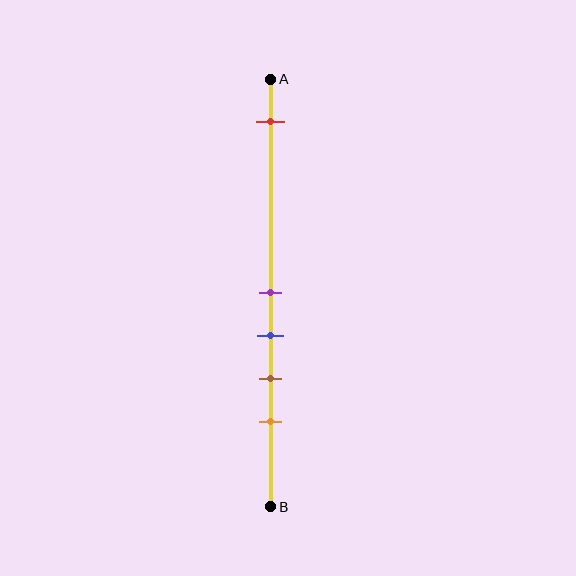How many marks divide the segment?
There are 5 marks dividing the segment.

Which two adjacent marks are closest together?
The purple and blue marks are the closest adjacent pair.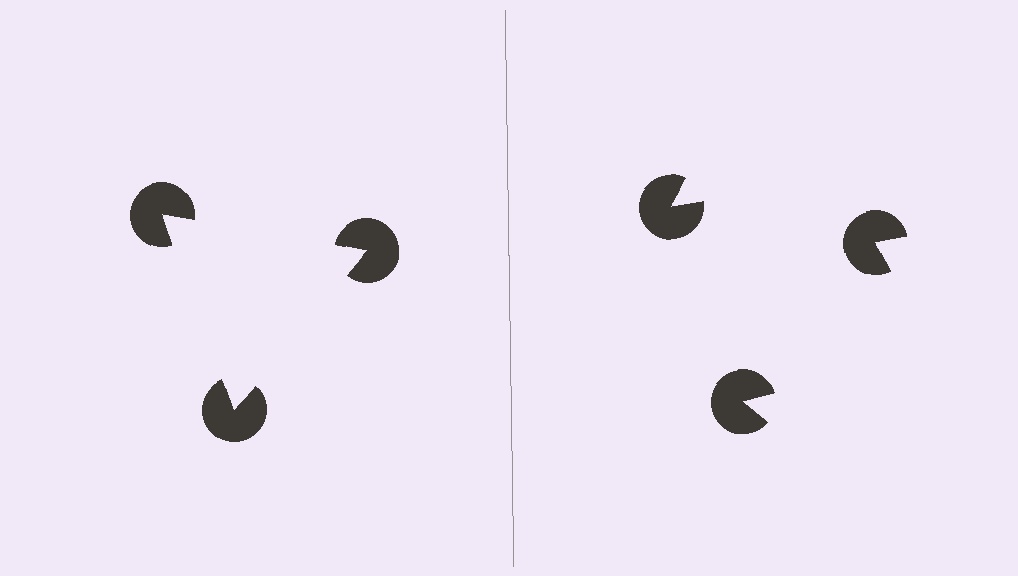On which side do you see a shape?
An illusory triangle appears on the left side. On the right side the wedge cuts are rotated, so no coherent shape forms.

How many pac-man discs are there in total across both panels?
6 — 3 on each side.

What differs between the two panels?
The pac-man discs are positioned identically on both sides; only the wedge orientations differ. On the left they align to a triangle; on the right they are misaligned.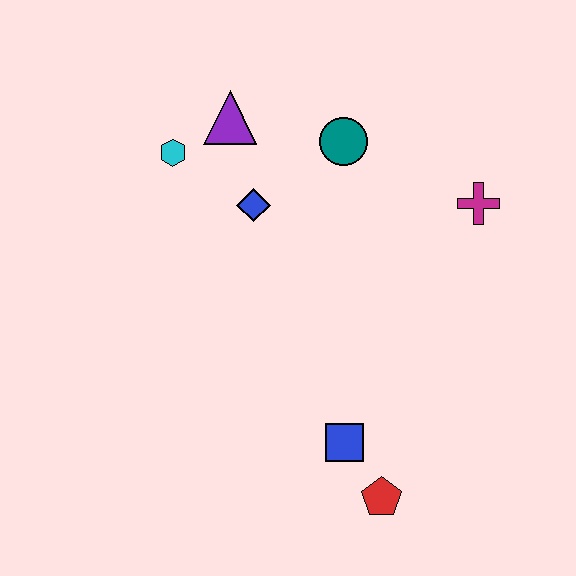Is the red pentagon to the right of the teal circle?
Yes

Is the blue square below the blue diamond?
Yes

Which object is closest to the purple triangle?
The cyan hexagon is closest to the purple triangle.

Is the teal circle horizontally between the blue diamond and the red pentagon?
Yes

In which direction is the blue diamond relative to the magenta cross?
The blue diamond is to the left of the magenta cross.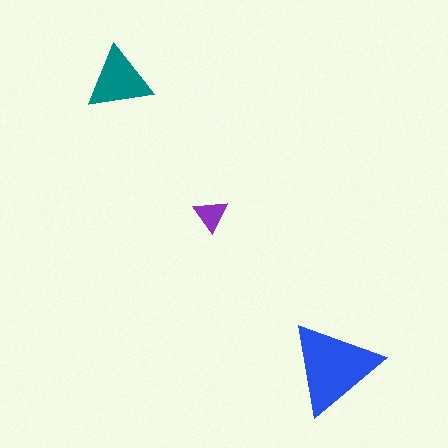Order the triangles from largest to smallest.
the blue one, the teal one, the purple one.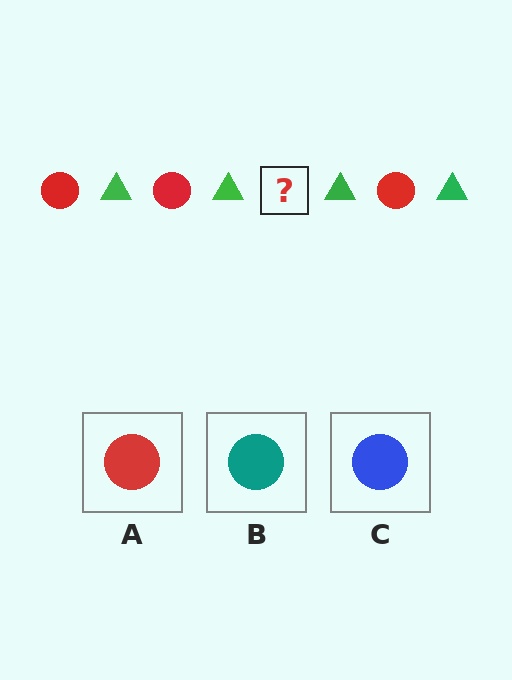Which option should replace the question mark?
Option A.